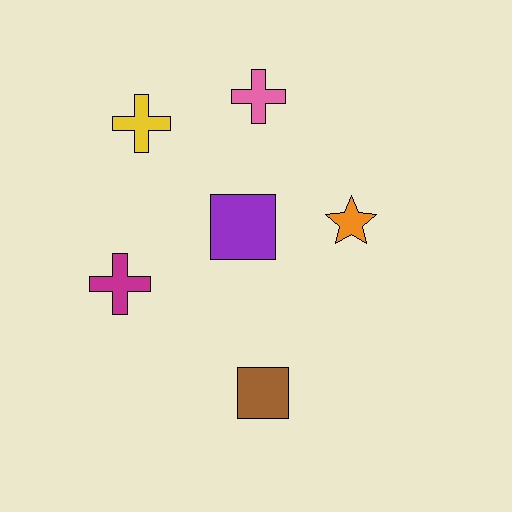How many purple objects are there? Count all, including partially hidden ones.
There is 1 purple object.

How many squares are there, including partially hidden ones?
There are 2 squares.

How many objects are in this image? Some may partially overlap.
There are 6 objects.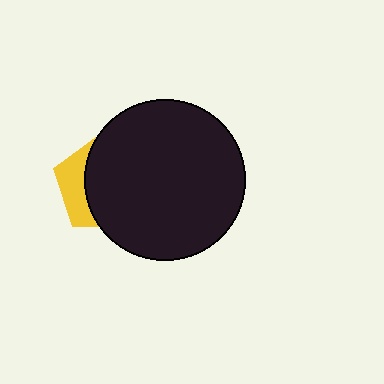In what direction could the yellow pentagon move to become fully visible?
The yellow pentagon could move left. That would shift it out from behind the black circle entirely.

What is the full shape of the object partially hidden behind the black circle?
The partially hidden object is a yellow pentagon.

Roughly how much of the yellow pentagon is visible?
A small part of it is visible (roughly 30%).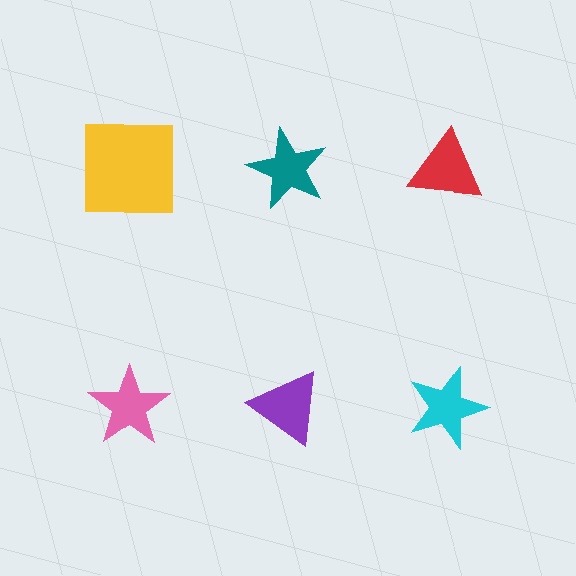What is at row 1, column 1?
A yellow square.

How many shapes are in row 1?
3 shapes.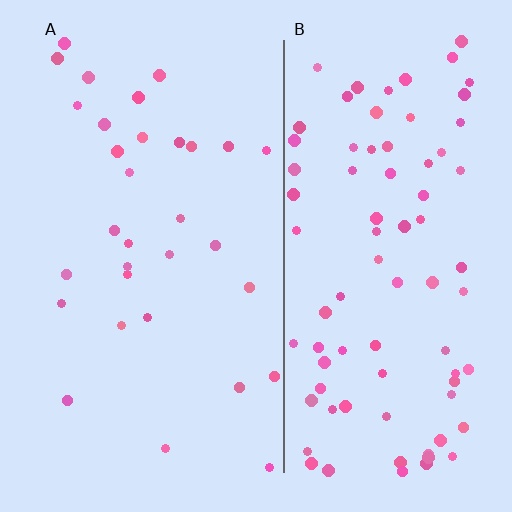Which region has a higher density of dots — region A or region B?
B (the right).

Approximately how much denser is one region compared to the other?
Approximately 2.7× — region B over region A.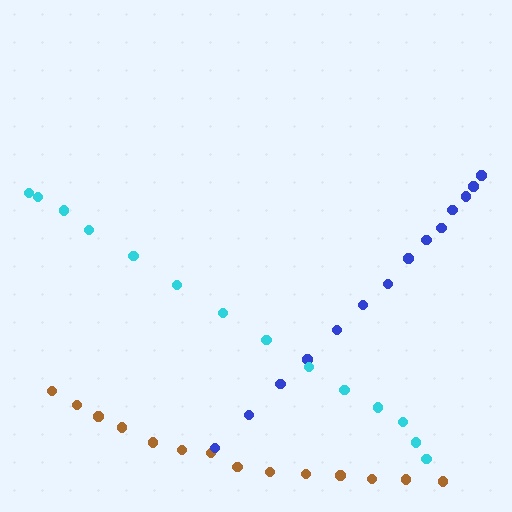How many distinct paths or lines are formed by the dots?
There are 3 distinct paths.